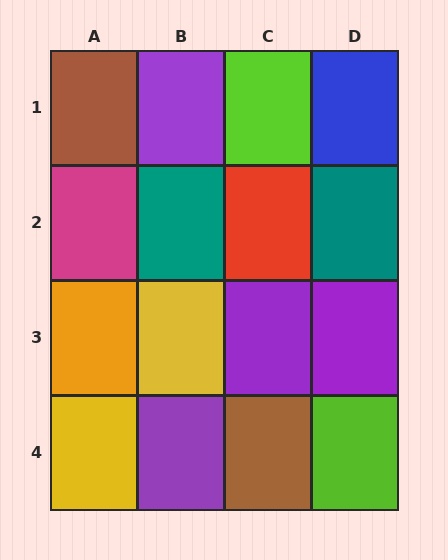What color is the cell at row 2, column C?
Red.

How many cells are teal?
2 cells are teal.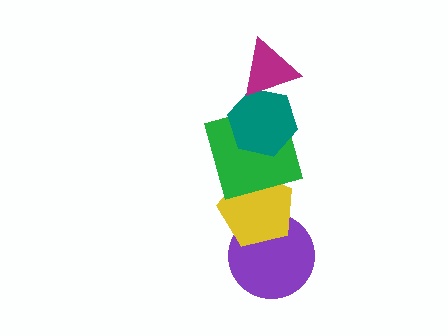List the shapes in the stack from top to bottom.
From top to bottom: the magenta triangle, the teal hexagon, the green square, the yellow pentagon, the purple circle.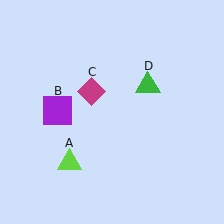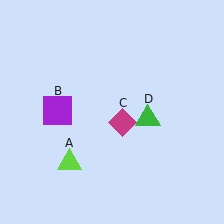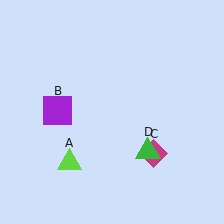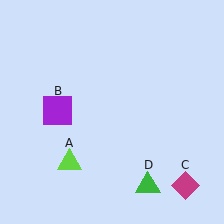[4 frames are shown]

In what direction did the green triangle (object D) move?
The green triangle (object D) moved down.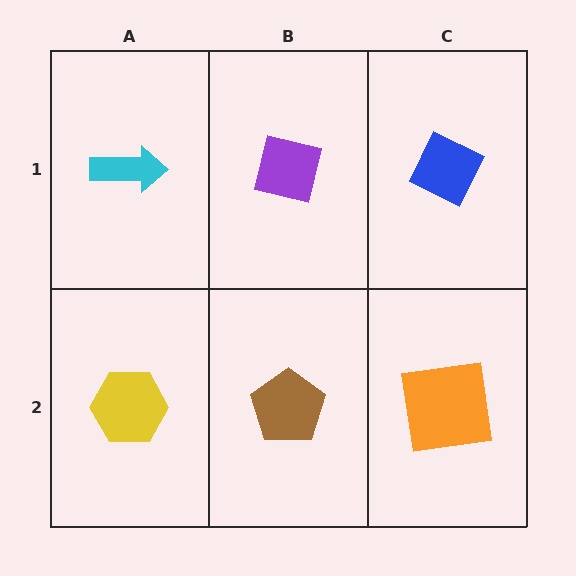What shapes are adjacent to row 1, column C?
An orange square (row 2, column C), a purple square (row 1, column B).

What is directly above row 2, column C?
A blue diamond.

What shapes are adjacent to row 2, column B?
A purple square (row 1, column B), a yellow hexagon (row 2, column A), an orange square (row 2, column C).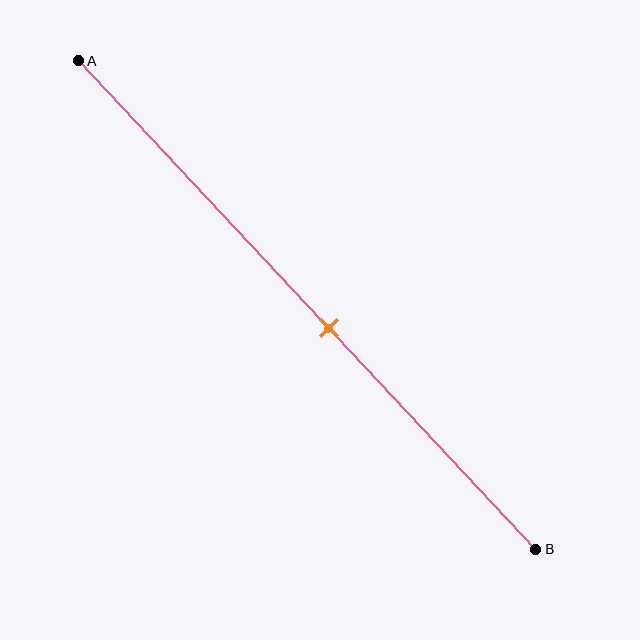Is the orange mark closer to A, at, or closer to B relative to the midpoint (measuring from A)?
The orange mark is closer to point B than the midpoint of segment AB.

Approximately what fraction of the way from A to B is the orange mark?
The orange mark is approximately 55% of the way from A to B.